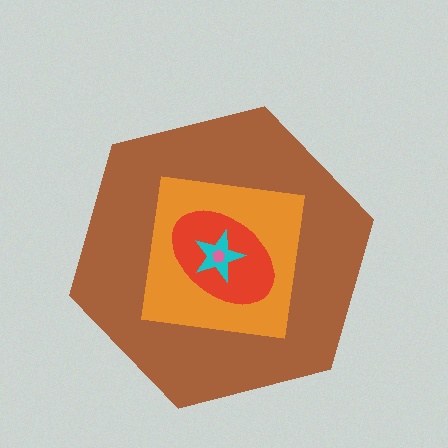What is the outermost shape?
The brown hexagon.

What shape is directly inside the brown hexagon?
The orange square.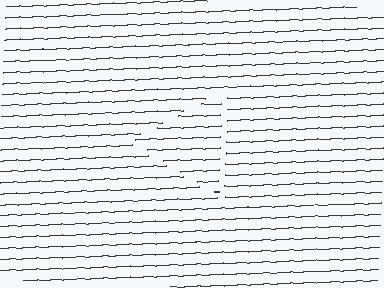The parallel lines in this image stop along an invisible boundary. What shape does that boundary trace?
An illusory triangle. The interior of the shape contains the same grating, shifted by half a period — the contour is defined by the phase discontinuity where line-ends from the inner and outer gratings abut.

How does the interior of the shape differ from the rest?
The interior of the shape contains the same grating, shifted by half a period — the contour is defined by the phase discontinuity where line-ends from the inner and outer gratings abut.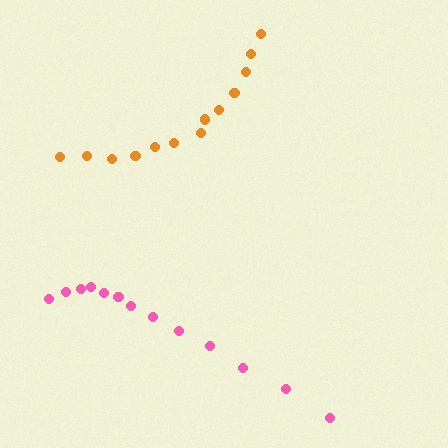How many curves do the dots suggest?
There are 2 distinct paths.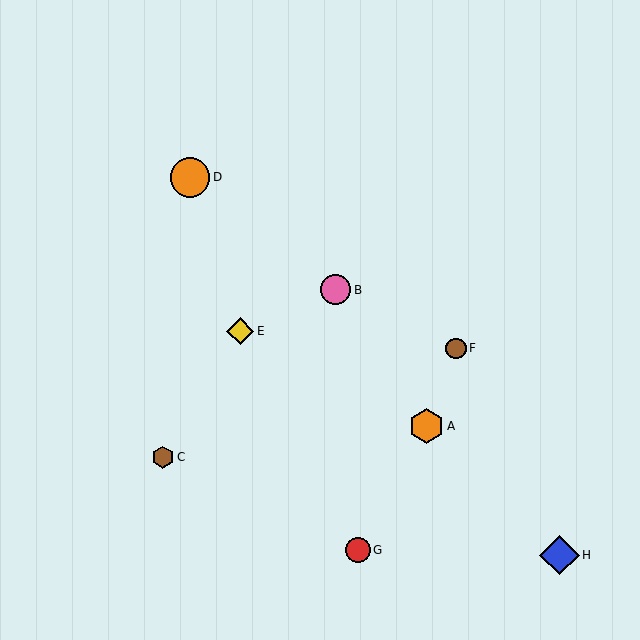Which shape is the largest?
The orange circle (labeled D) is the largest.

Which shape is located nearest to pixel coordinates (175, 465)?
The brown hexagon (labeled C) at (163, 457) is nearest to that location.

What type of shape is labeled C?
Shape C is a brown hexagon.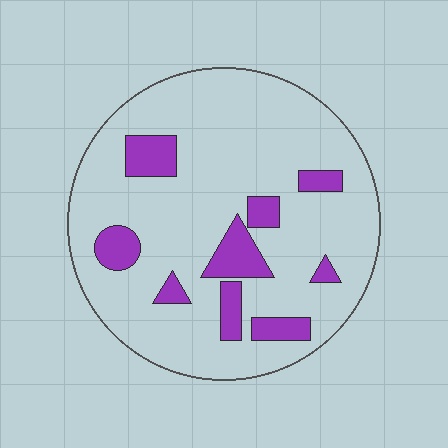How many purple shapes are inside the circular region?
9.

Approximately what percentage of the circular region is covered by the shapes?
Approximately 15%.